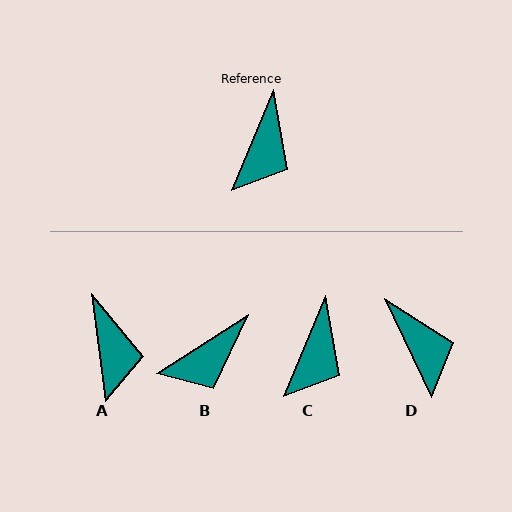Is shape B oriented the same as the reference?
No, it is off by about 35 degrees.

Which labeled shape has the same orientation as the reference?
C.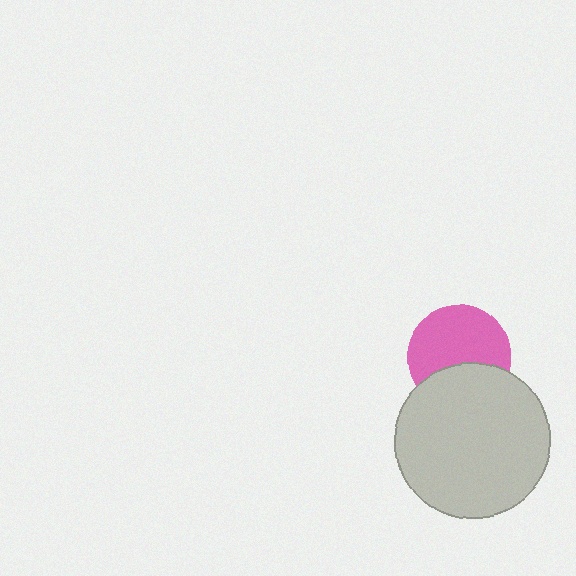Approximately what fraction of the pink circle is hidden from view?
Roughly 35% of the pink circle is hidden behind the light gray circle.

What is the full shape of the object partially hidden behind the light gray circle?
The partially hidden object is a pink circle.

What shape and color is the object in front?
The object in front is a light gray circle.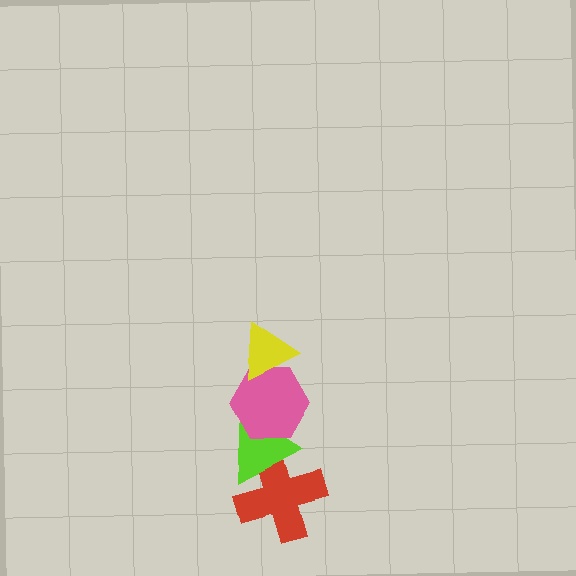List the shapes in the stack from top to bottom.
From top to bottom: the yellow triangle, the pink hexagon, the lime triangle, the red cross.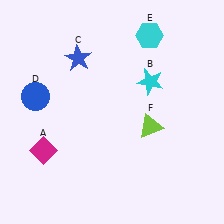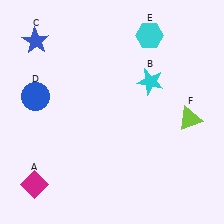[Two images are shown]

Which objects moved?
The objects that moved are: the magenta diamond (A), the blue star (C), the lime triangle (F).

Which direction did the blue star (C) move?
The blue star (C) moved left.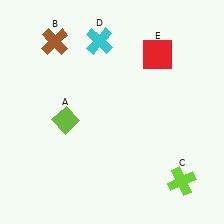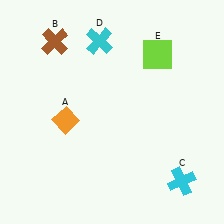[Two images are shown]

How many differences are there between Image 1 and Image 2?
There are 3 differences between the two images.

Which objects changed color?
A changed from lime to orange. C changed from lime to cyan. E changed from red to lime.